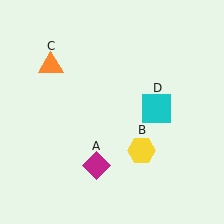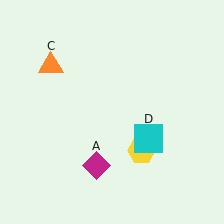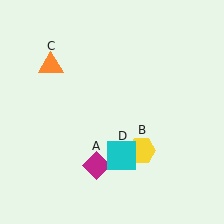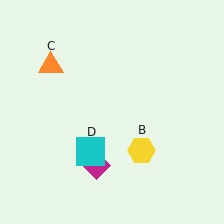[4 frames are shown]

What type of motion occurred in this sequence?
The cyan square (object D) rotated clockwise around the center of the scene.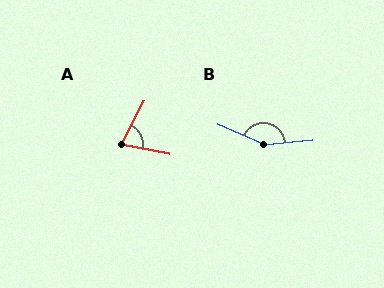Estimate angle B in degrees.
Approximately 151 degrees.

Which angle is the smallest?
A, at approximately 74 degrees.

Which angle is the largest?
B, at approximately 151 degrees.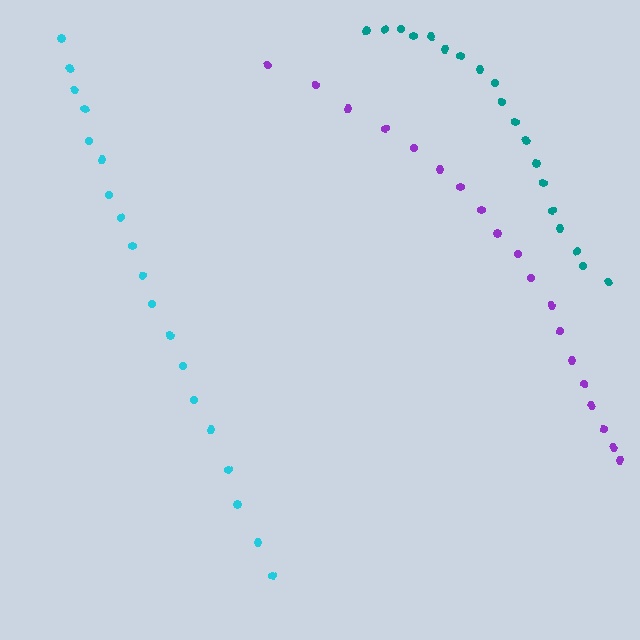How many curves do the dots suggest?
There are 3 distinct paths.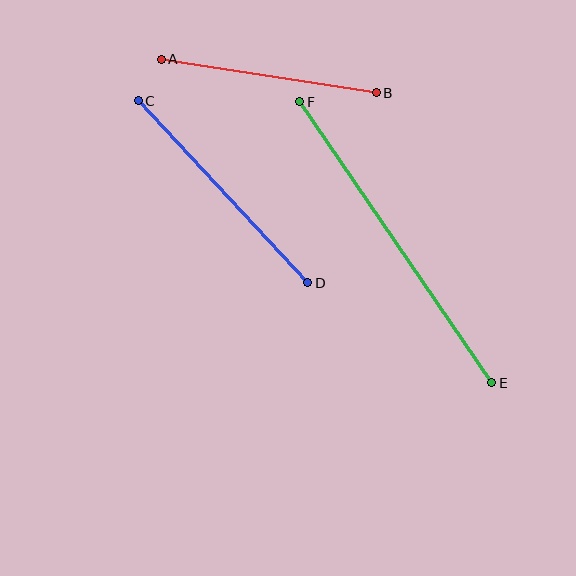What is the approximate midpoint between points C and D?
The midpoint is at approximately (223, 192) pixels.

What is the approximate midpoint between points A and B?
The midpoint is at approximately (269, 76) pixels.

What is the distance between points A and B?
The distance is approximately 218 pixels.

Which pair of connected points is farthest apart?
Points E and F are farthest apart.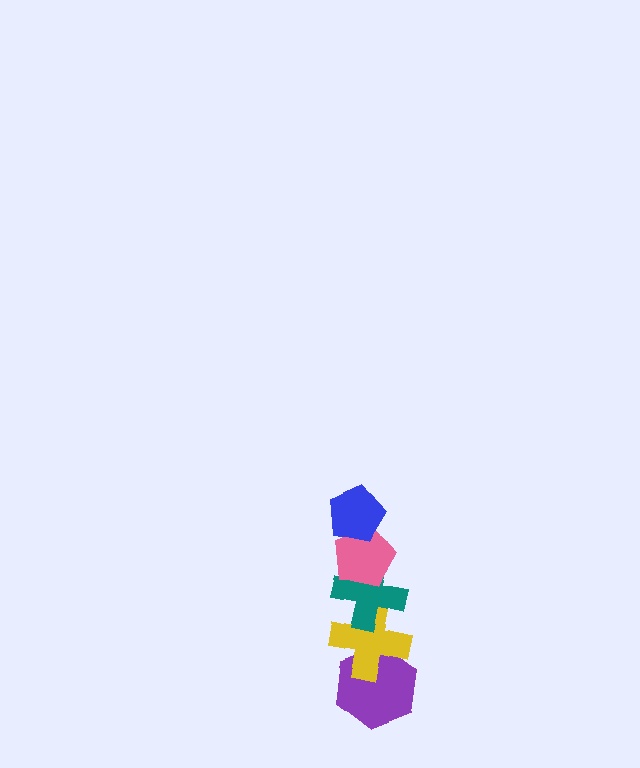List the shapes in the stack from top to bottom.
From top to bottom: the blue pentagon, the pink pentagon, the teal cross, the yellow cross, the purple hexagon.